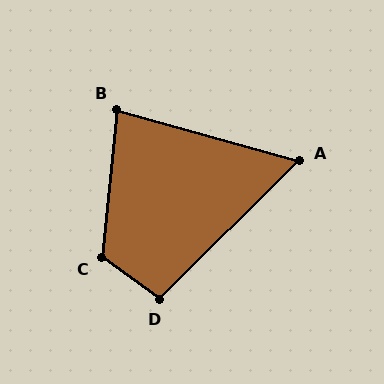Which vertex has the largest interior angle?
C, at approximately 120 degrees.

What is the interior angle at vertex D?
Approximately 100 degrees (obtuse).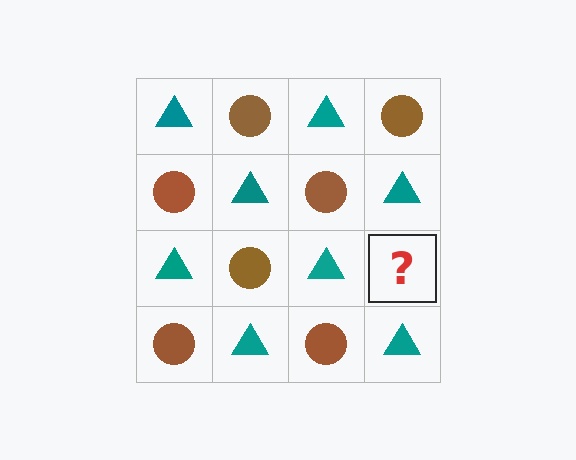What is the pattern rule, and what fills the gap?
The rule is that it alternates teal triangle and brown circle in a checkerboard pattern. The gap should be filled with a brown circle.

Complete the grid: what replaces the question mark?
The question mark should be replaced with a brown circle.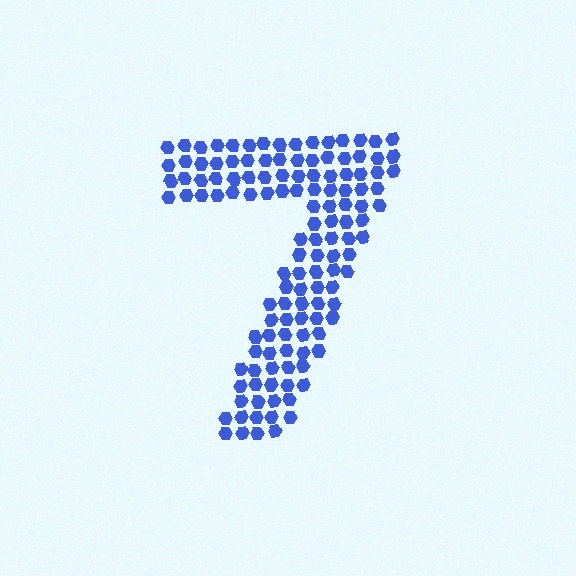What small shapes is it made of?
It is made of small hexagons.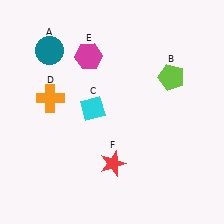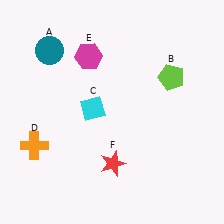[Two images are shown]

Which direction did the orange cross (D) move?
The orange cross (D) moved down.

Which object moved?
The orange cross (D) moved down.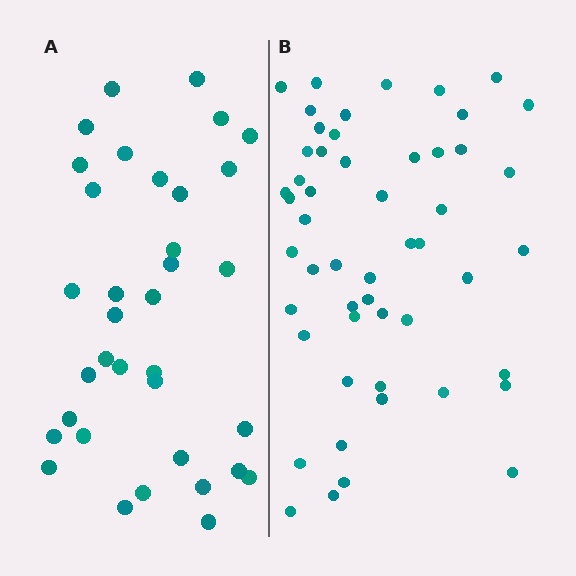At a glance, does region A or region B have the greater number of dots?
Region B (the right region) has more dots.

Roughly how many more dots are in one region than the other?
Region B has approximately 15 more dots than region A.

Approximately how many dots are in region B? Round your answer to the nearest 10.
About 50 dots. (The exact count is 52, which rounds to 50.)